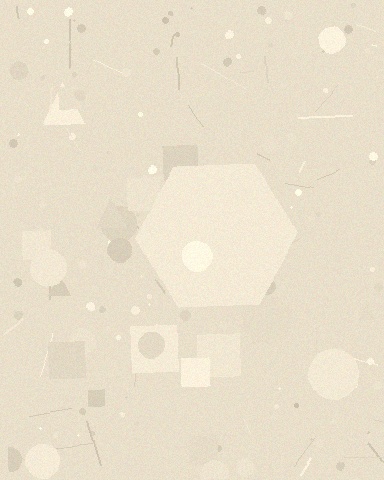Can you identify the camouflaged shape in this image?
The camouflaged shape is a hexagon.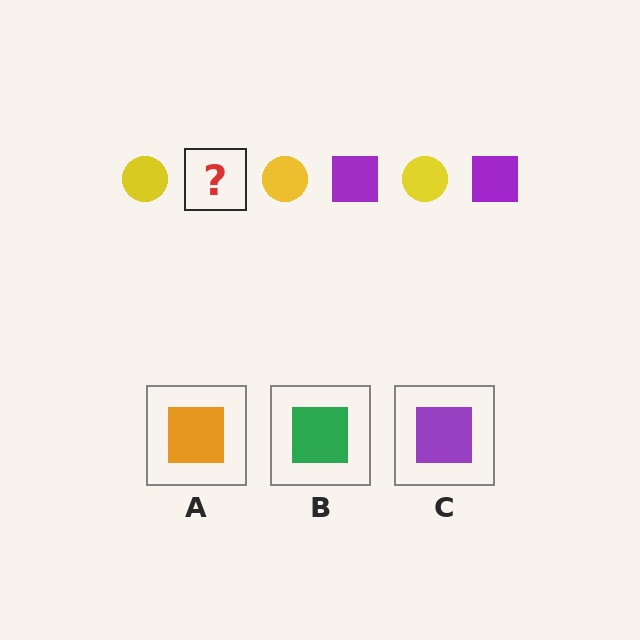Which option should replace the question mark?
Option C.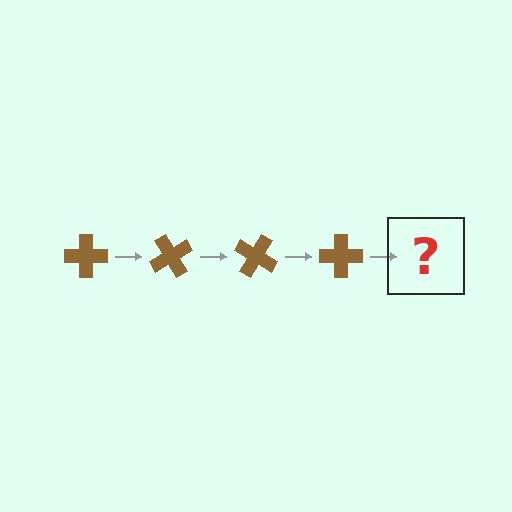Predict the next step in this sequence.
The next step is a brown cross rotated 240 degrees.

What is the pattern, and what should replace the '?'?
The pattern is that the cross rotates 60 degrees each step. The '?' should be a brown cross rotated 240 degrees.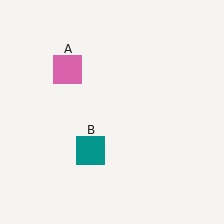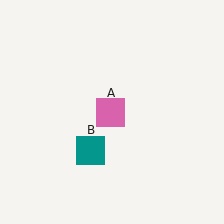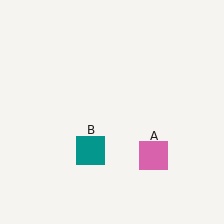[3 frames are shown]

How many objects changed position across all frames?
1 object changed position: pink square (object A).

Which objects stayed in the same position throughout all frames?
Teal square (object B) remained stationary.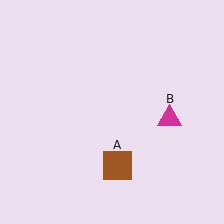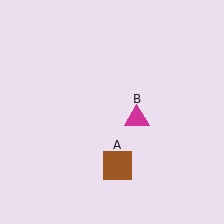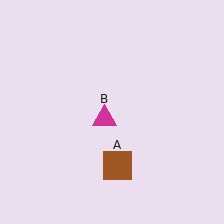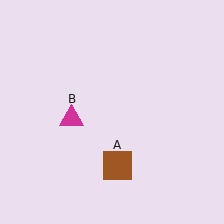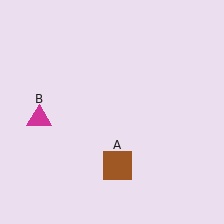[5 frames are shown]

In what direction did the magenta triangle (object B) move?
The magenta triangle (object B) moved left.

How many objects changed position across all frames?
1 object changed position: magenta triangle (object B).